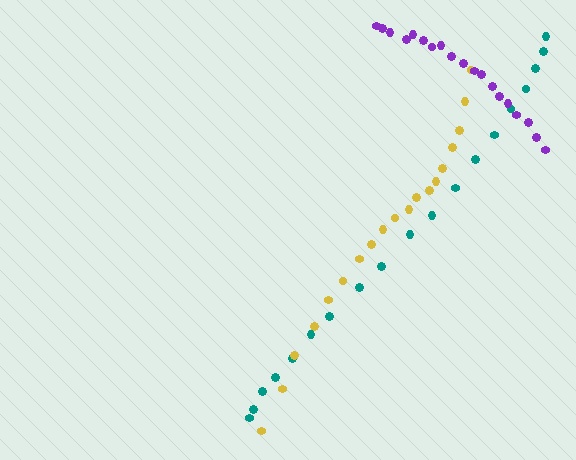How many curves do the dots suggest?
There are 3 distinct paths.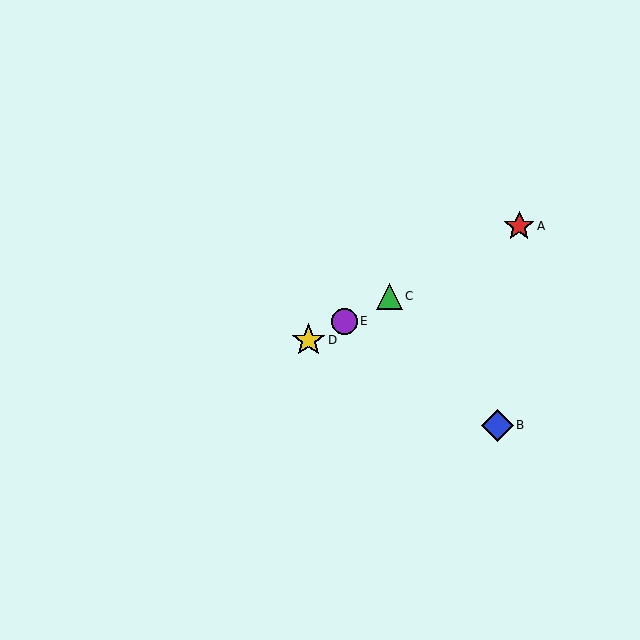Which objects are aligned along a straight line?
Objects A, C, D, E are aligned along a straight line.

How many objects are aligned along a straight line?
4 objects (A, C, D, E) are aligned along a straight line.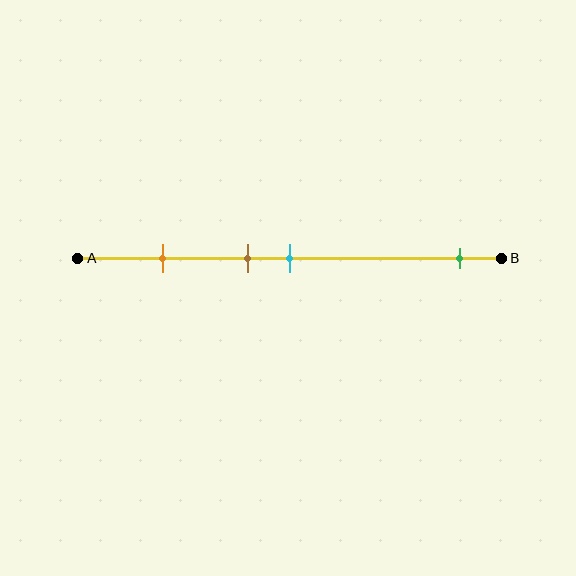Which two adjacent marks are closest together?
The brown and cyan marks are the closest adjacent pair.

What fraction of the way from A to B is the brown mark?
The brown mark is approximately 40% (0.4) of the way from A to B.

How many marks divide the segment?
There are 4 marks dividing the segment.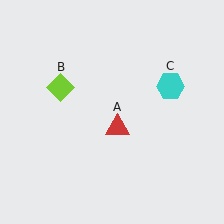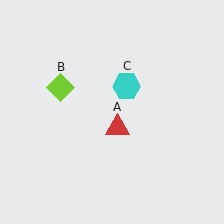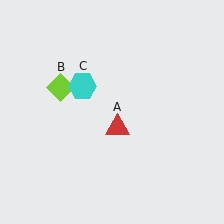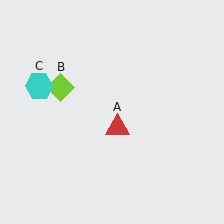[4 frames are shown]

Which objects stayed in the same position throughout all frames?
Red triangle (object A) and lime diamond (object B) remained stationary.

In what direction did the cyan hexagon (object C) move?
The cyan hexagon (object C) moved left.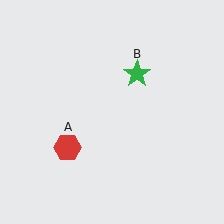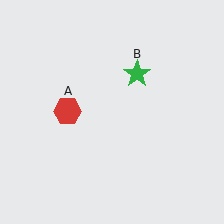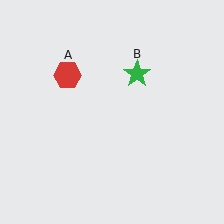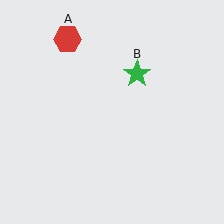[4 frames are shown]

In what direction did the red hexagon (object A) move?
The red hexagon (object A) moved up.